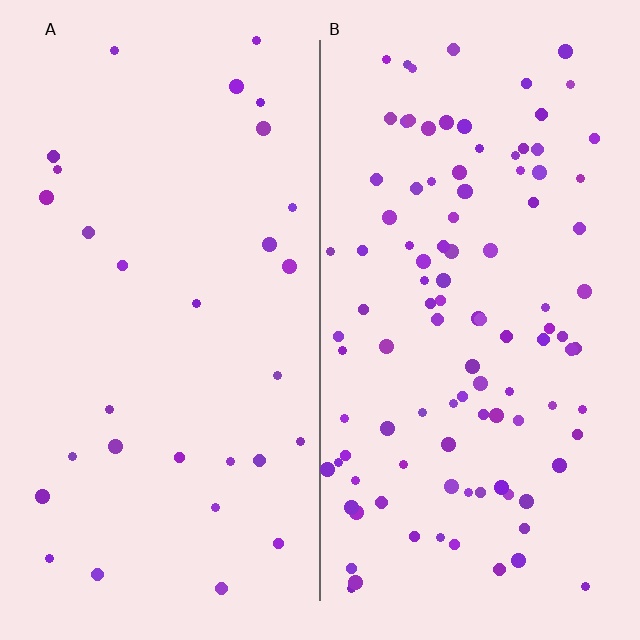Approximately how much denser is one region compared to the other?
Approximately 3.5× — region B over region A.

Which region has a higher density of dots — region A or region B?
B (the right).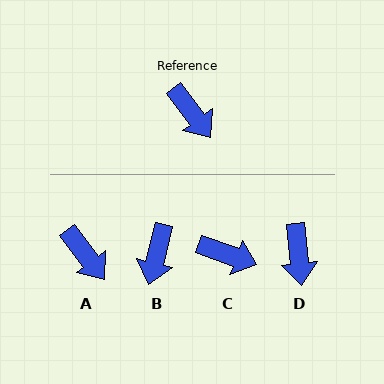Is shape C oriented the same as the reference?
No, it is off by about 33 degrees.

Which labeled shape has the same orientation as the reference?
A.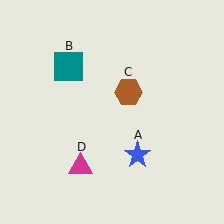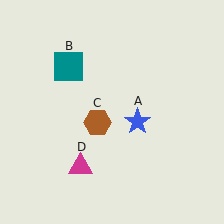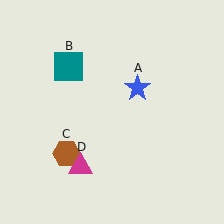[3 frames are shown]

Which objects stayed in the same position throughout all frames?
Teal square (object B) and magenta triangle (object D) remained stationary.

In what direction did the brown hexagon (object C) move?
The brown hexagon (object C) moved down and to the left.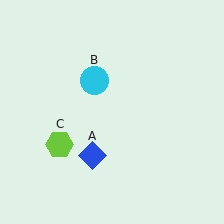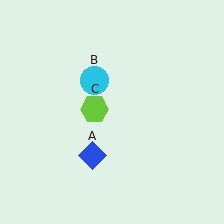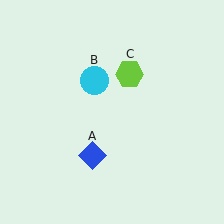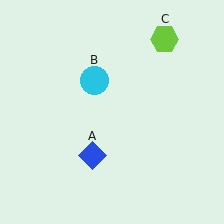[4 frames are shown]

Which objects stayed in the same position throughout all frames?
Blue diamond (object A) and cyan circle (object B) remained stationary.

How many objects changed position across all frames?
1 object changed position: lime hexagon (object C).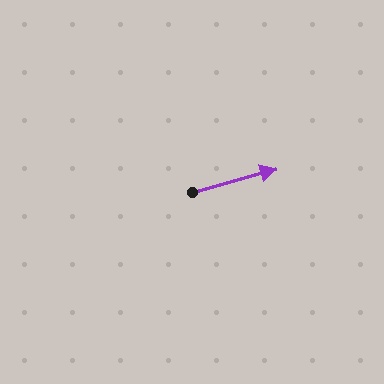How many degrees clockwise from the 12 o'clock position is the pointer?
Approximately 74 degrees.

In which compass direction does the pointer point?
East.